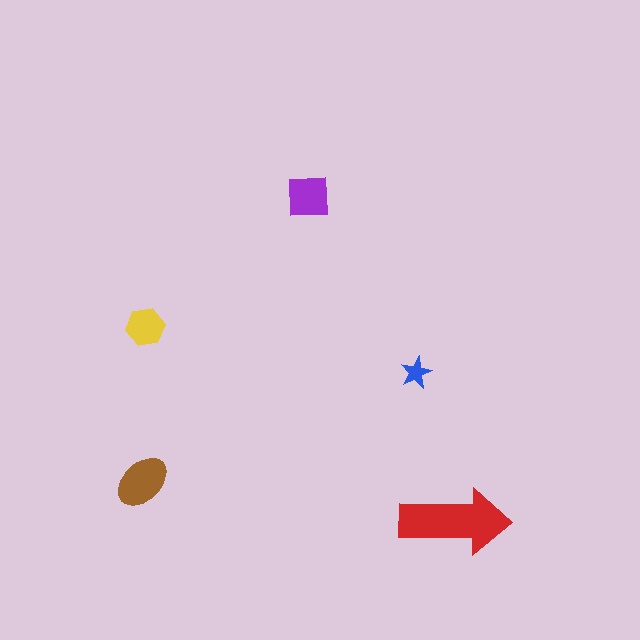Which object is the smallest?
The blue star.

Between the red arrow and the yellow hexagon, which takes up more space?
The red arrow.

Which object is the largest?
The red arrow.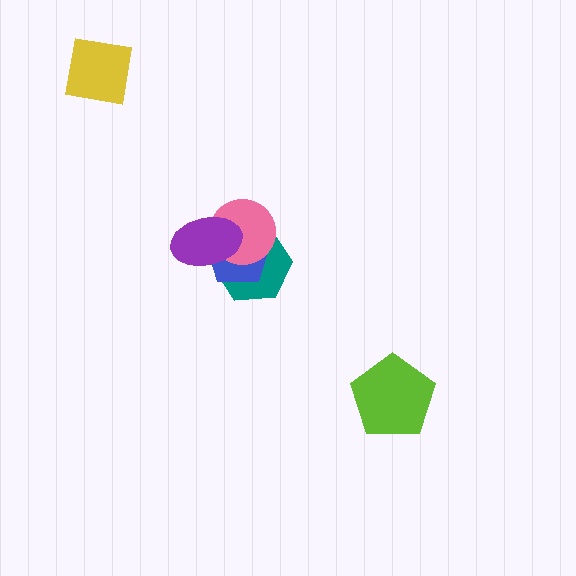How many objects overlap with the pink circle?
3 objects overlap with the pink circle.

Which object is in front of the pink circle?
The purple ellipse is in front of the pink circle.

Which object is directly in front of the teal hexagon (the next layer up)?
The blue pentagon is directly in front of the teal hexagon.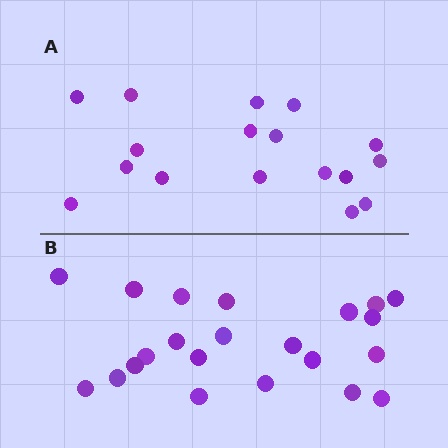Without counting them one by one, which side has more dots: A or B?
Region B (the bottom region) has more dots.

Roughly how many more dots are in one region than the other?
Region B has about 5 more dots than region A.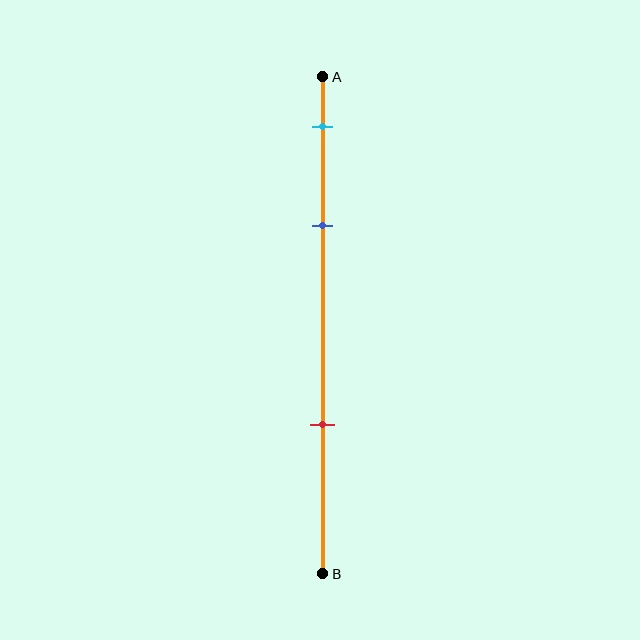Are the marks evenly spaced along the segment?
No, the marks are not evenly spaced.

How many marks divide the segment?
There are 3 marks dividing the segment.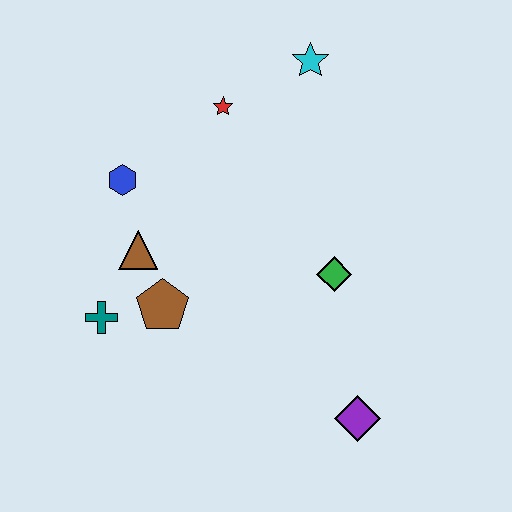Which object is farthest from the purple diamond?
The cyan star is farthest from the purple diamond.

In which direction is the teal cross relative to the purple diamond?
The teal cross is to the left of the purple diamond.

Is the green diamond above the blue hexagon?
No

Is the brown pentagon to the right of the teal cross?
Yes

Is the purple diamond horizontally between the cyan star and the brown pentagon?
No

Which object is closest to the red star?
The cyan star is closest to the red star.